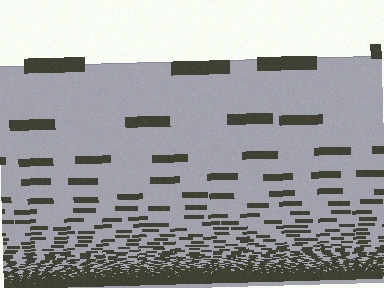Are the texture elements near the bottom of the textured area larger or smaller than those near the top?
Smaller. The gradient is inverted — elements near the bottom are smaller and denser.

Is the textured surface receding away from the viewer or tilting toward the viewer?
The surface appears to tilt toward the viewer. Texture elements get larger and sparser toward the top.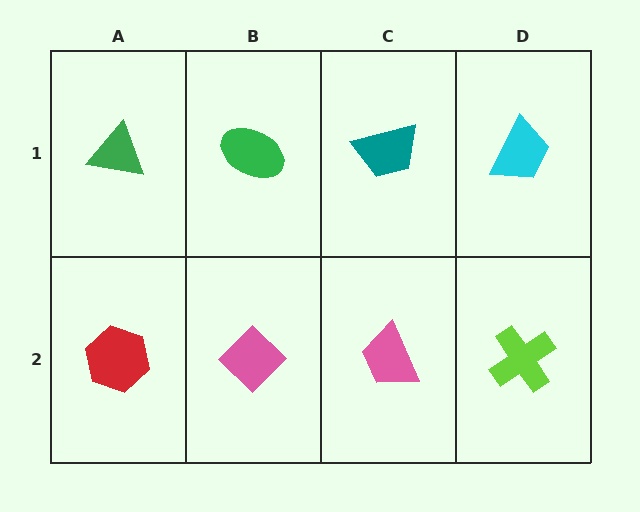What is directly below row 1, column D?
A lime cross.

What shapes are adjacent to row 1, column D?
A lime cross (row 2, column D), a teal trapezoid (row 1, column C).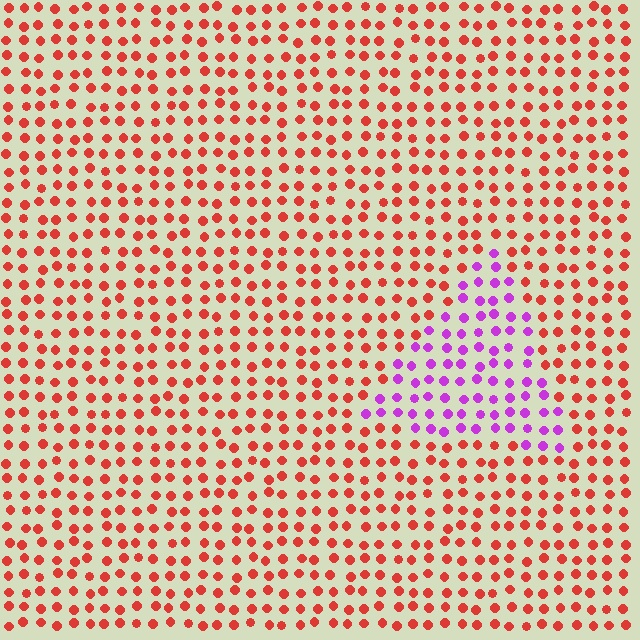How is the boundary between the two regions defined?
The boundary is defined purely by a slight shift in hue (about 69 degrees). Spacing, size, and orientation are identical on both sides.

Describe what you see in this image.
The image is filled with small red elements in a uniform arrangement. A triangle-shaped region is visible where the elements are tinted to a slightly different hue, forming a subtle color boundary.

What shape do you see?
I see a triangle.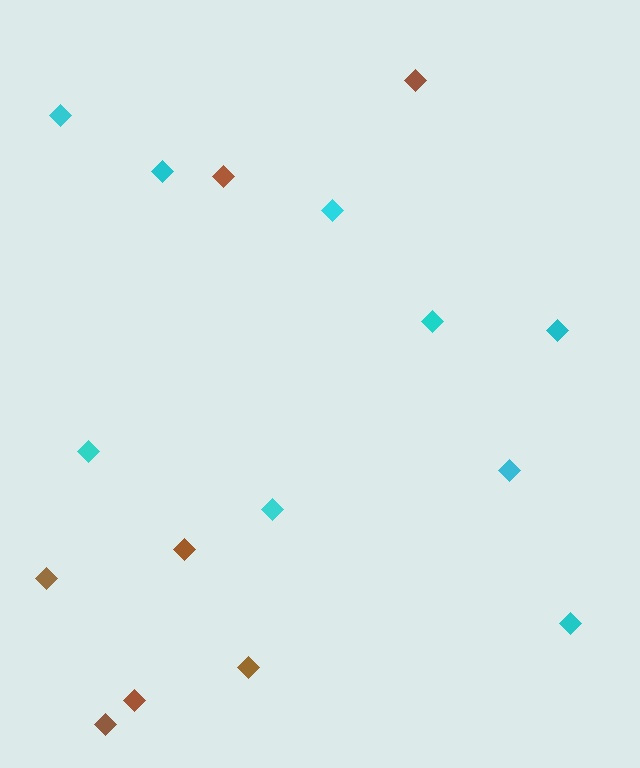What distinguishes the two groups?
There are 2 groups: one group of brown diamonds (7) and one group of cyan diamonds (9).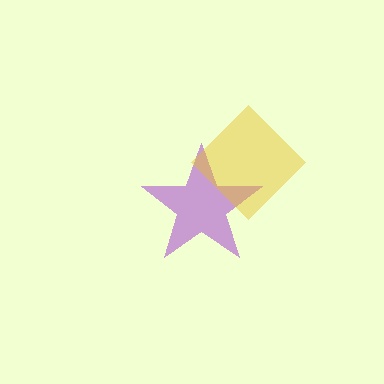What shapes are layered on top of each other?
The layered shapes are: a purple star, a yellow diamond.